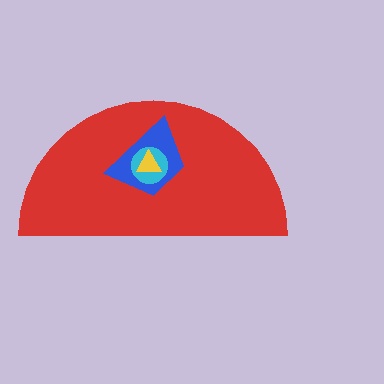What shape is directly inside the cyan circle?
The yellow triangle.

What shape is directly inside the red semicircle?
The blue trapezoid.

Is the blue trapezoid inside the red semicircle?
Yes.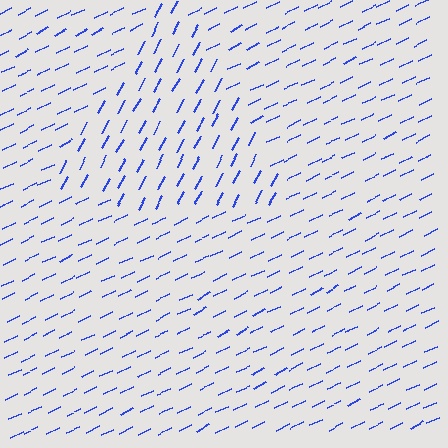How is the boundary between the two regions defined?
The boundary is defined purely by a change in line orientation (approximately 35 degrees difference). All lines are the same color and thickness.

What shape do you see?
I see a triangle.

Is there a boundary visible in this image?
Yes, there is a texture boundary formed by a change in line orientation.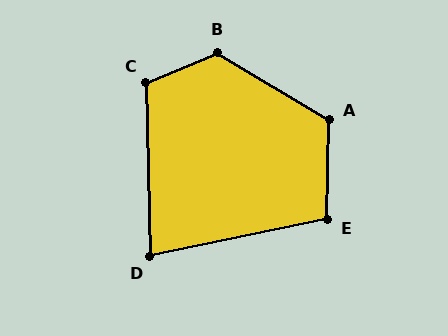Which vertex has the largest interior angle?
B, at approximately 126 degrees.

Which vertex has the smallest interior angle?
D, at approximately 79 degrees.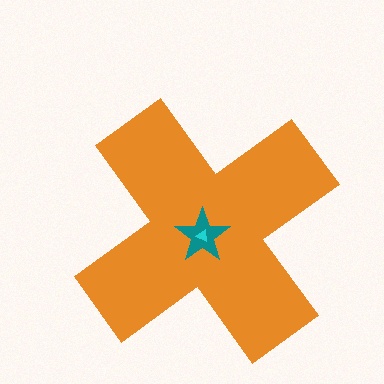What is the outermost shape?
The orange cross.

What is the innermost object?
The cyan triangle.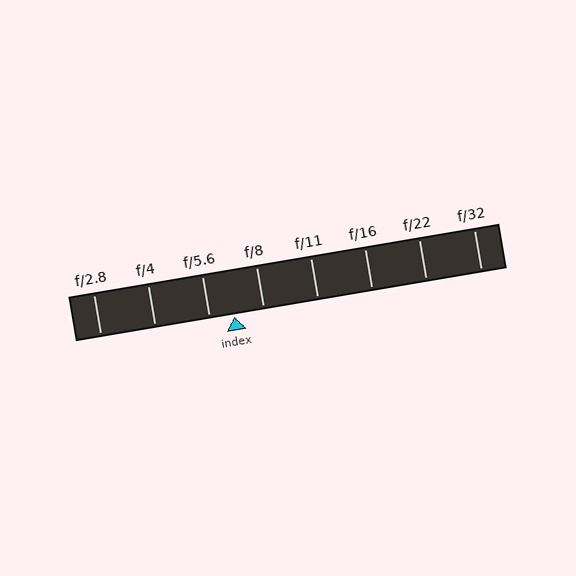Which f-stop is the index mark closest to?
The index mark is closest to f/5.6.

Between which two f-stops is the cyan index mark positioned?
The index mark is between f/5.6 and f/8.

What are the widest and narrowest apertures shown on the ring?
The widest aperture shown is f/2.8 and the narrowest is f/32.